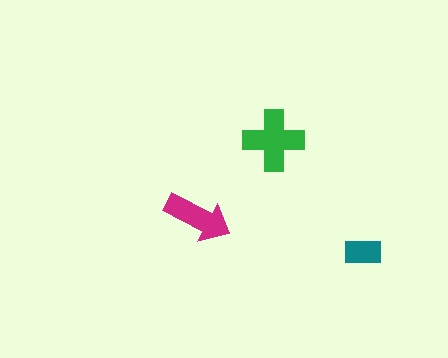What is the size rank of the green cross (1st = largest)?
1st.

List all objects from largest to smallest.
The green cross, the magenta arrow, the teal rectangle.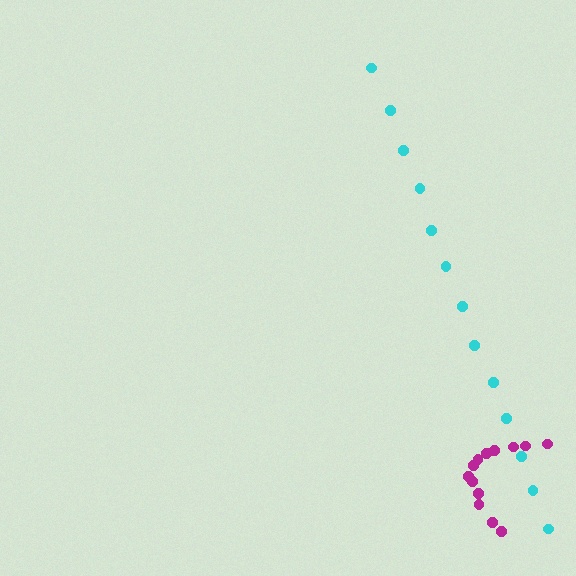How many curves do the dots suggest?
There are 2 distinct paths.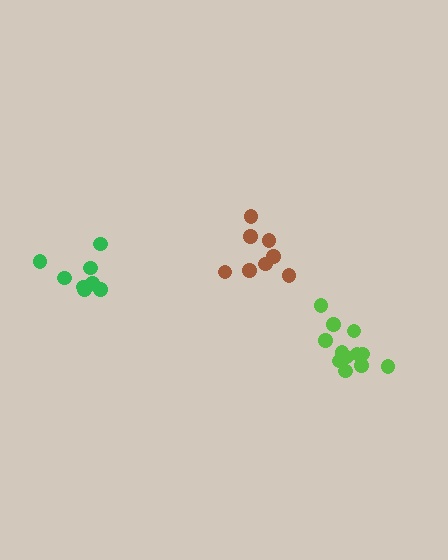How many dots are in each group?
Group 1: 8 dots, Group 2: 8 dots, Group 3: 12 dots (28 total).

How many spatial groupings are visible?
There are 3 spatial groupings.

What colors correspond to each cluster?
The clusters are colored: green, brown, lime.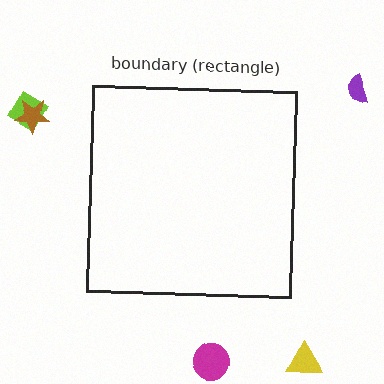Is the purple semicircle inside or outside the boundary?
Outside.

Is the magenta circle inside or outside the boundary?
Outside.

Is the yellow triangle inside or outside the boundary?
Outside.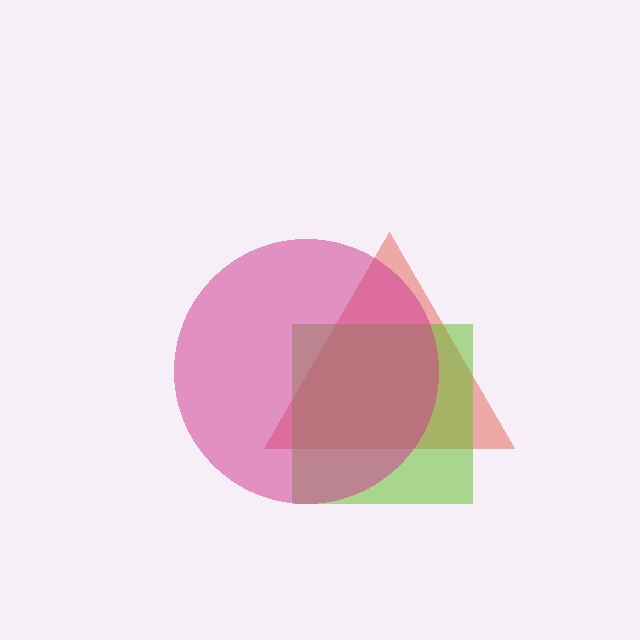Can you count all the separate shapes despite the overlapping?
Yes, there are 3 separate shapes.